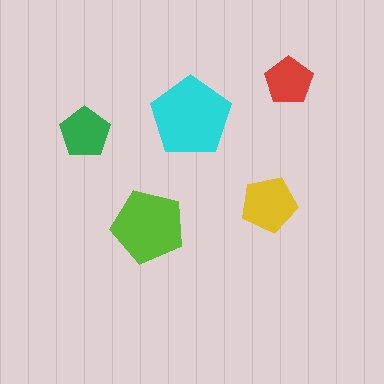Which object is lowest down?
The lime pentagon is bottommost.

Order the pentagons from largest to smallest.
the cyan one, the lime one, the yellow one, the green one, the red one.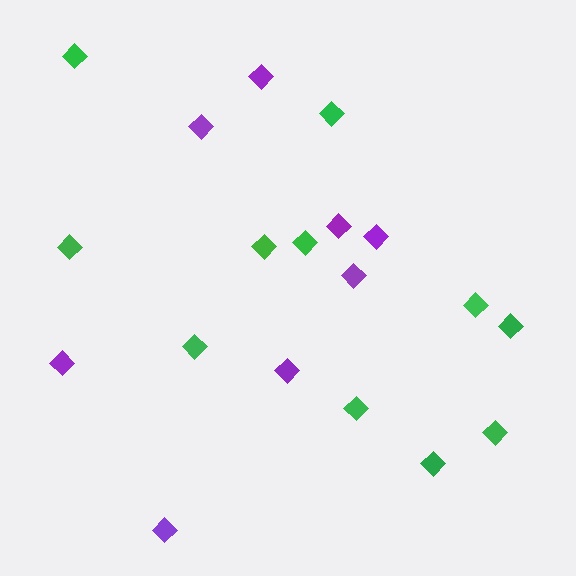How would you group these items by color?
There are 2 groups: one group of green diamonds (11) and one group of purple diamonds (8).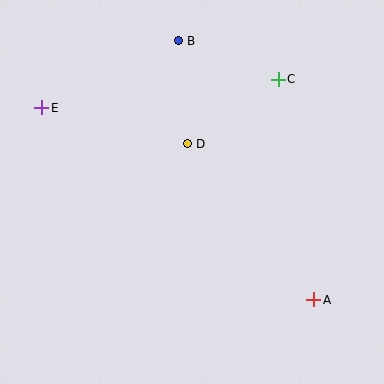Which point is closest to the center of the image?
Point D at (187, 144) is closest to the center.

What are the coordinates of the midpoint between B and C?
The midpoint between B and C is at (228, 60).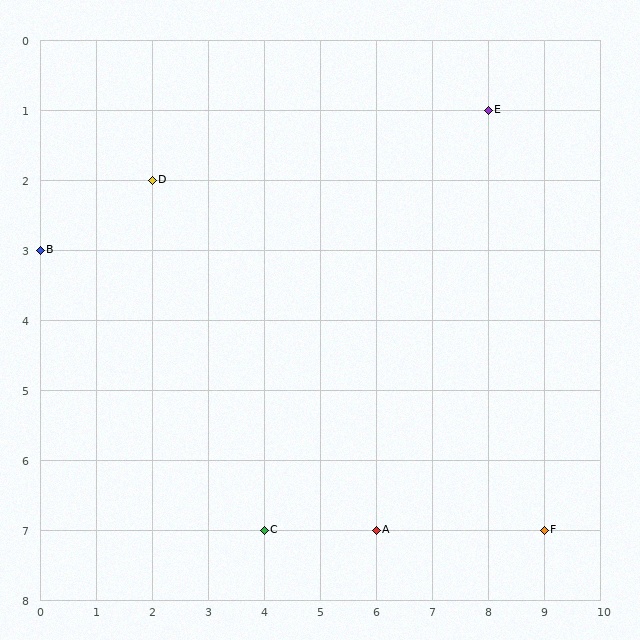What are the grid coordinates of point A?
Point A is at grid coordinates (6, 7).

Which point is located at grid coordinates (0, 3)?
Point B is at (0, 3).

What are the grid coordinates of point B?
Point B is at grid coordinates (0, 3).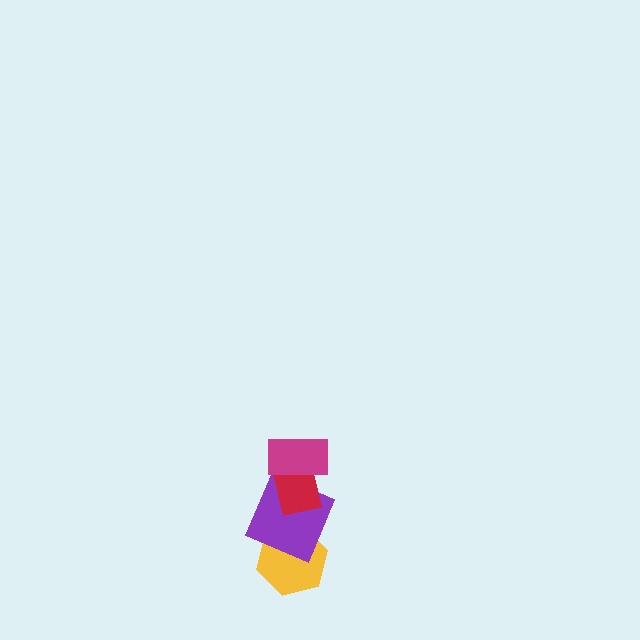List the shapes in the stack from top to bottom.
From top to bottom: the magenta rectangle, the red rectangle, the purple square, the yellow hexagon.